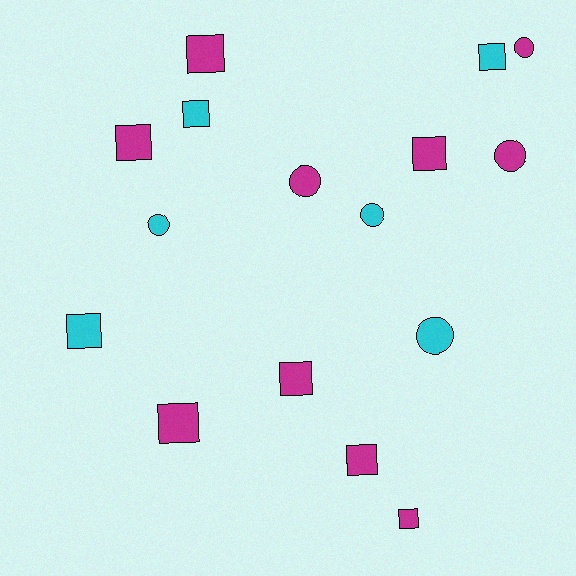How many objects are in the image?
There are 16 objects.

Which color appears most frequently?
Magenta, with 10 objects.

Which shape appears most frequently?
Square, with 10 objects.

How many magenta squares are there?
There are 7 magenta squares.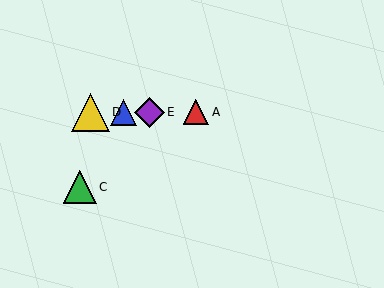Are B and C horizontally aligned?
No, B is at y≈112 and C is at y≈187.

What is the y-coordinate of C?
Object C is at y≈187.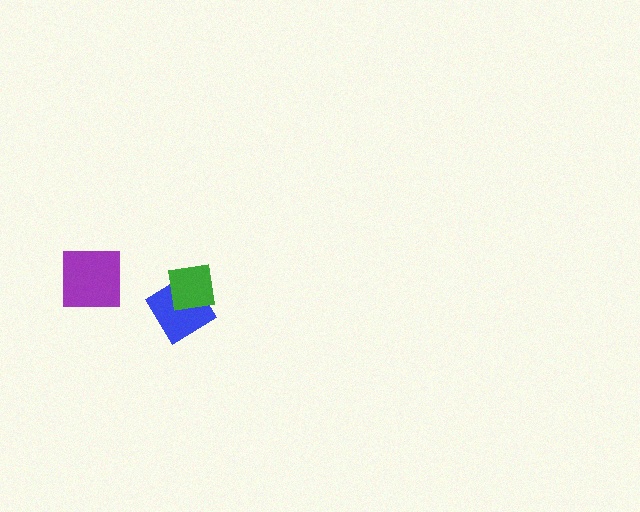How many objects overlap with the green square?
1 object overlaps with the green square.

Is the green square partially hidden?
No, no other shape covers it.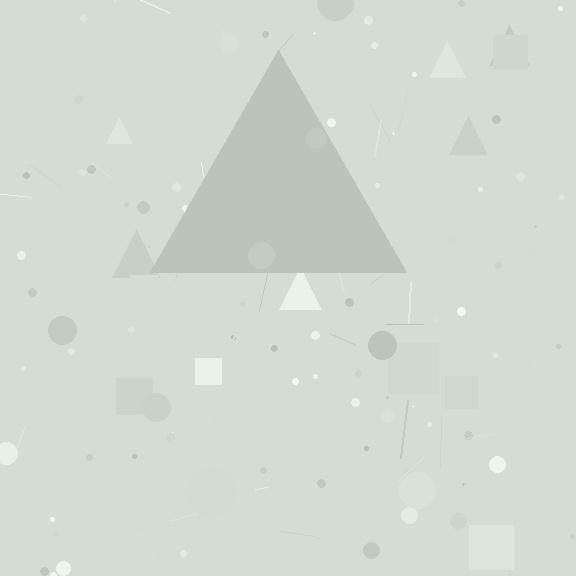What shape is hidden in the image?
A triangle is hidden in the image.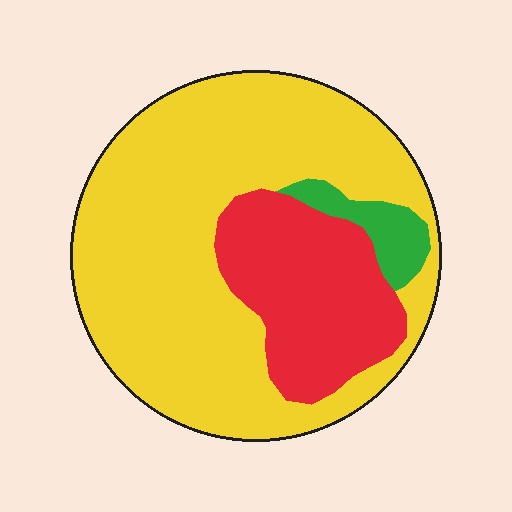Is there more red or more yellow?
Yellow.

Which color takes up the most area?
Yellow, at roughly 70%.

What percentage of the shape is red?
Red takes up about one quarter (1/4) of the shape.